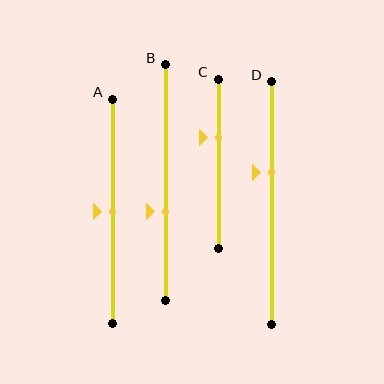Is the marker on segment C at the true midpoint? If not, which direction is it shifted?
No, the marker on segment C is shifted upward by about 16% of the segment length.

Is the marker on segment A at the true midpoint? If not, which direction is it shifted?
Yes, the marker on segment A is at the true midpoint.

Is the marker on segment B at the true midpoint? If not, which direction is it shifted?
No, the marker on segment B is shifted downward by about 12% of the segment length.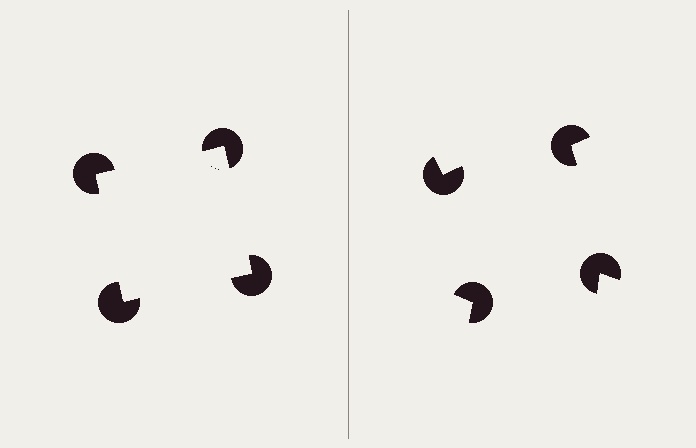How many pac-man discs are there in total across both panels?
8 — 4 on each side.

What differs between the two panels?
The pac-man discs are positioned identically on both sides; only the wedge orientations differ. On the left they align to a square; on the right they are misaligned.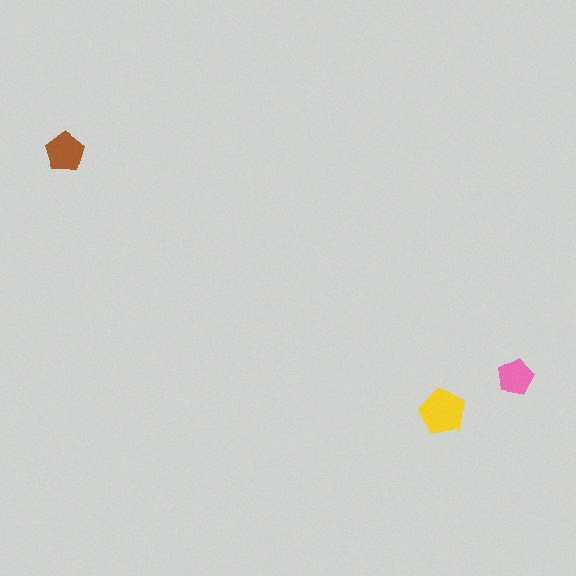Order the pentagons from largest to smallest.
the yellow one, the brown one, the pink one.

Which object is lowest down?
The yellow pentagon is bottommost.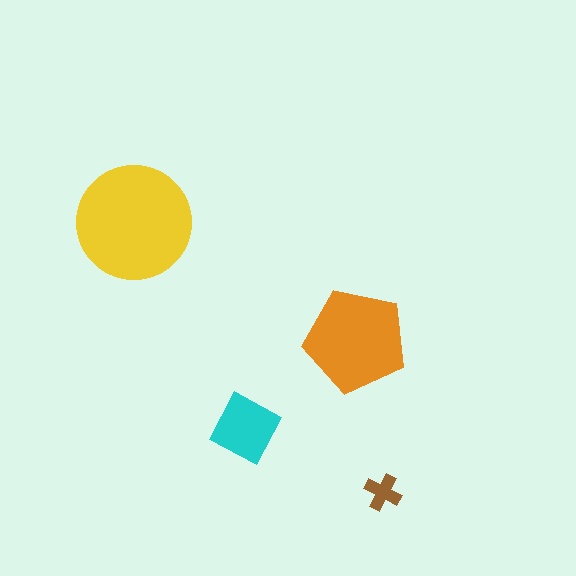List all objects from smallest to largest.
The brown cross, the cyan square, the orange pentagon, the yellow circle.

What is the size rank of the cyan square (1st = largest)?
3rd.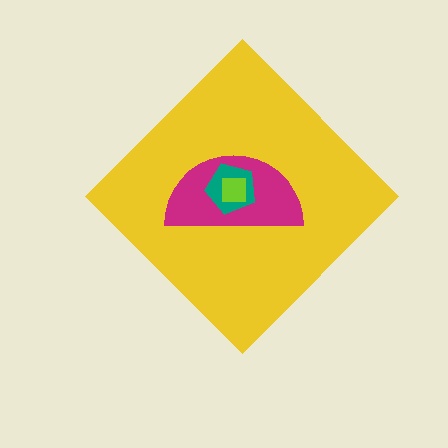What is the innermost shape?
The lime square.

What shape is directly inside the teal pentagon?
The lime square.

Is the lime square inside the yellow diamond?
Yes.